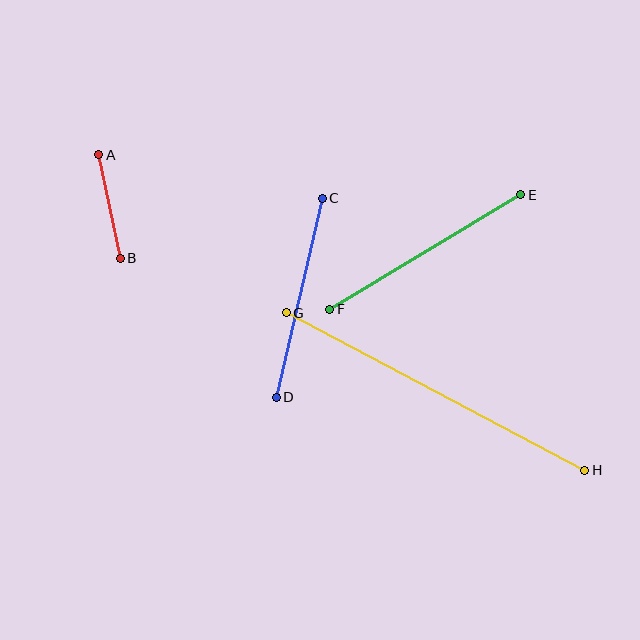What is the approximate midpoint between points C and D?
The midpoint is at approximately (299, 298) pixels.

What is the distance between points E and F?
The distance is approximately 223 pixels.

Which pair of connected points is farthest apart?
Points G and H are farthest apart.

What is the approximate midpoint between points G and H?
The midpoint is at approximately (435, 392) pixels.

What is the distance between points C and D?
The distance is approximately 205 pixels.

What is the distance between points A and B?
The distance is approximately 106 pixels.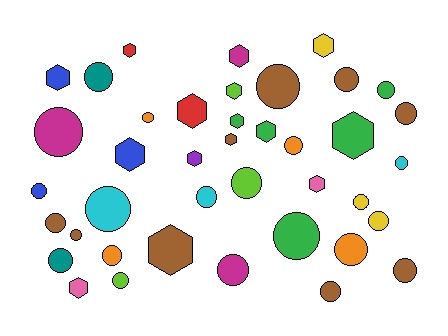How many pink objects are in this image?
There are 2 pink objects.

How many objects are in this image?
There are 40 objects.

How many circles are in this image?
There are 25 circles.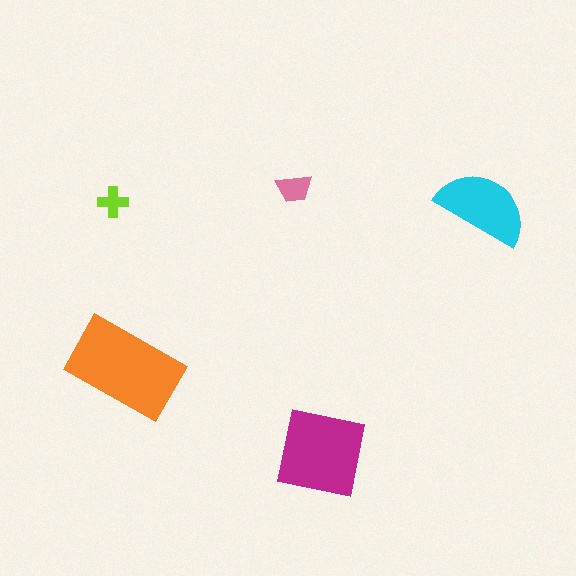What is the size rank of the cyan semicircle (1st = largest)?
3rd.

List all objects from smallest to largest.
The lime cross, the pink trapezoid, the cyan semicircle, the magenta square, the orange rectangle.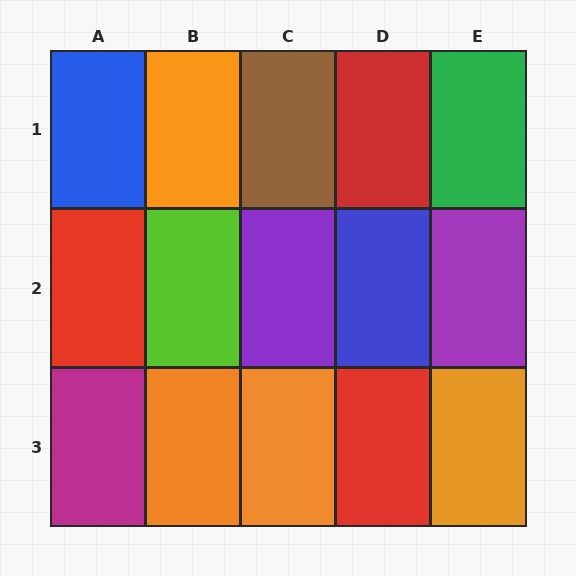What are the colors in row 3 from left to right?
Magenta, orange, orange, red, orange.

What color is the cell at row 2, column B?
Lime.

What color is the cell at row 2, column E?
Purple.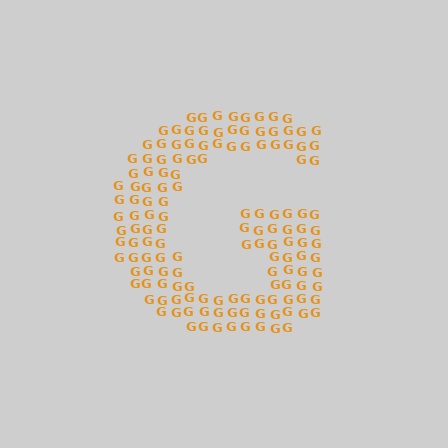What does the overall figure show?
The overall figure shows the letter G.